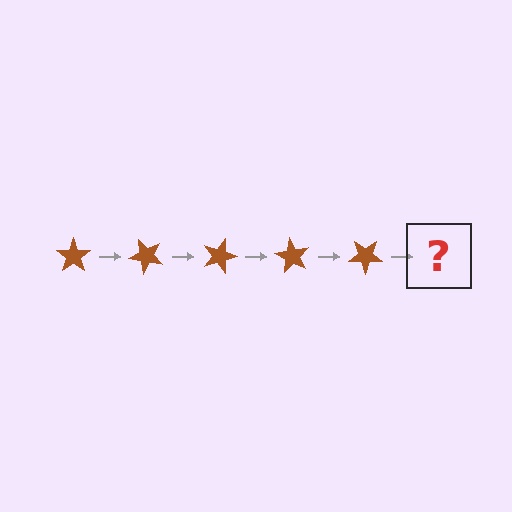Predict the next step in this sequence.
The next step is a brown star rotated 225 degrees.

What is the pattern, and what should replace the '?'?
The pattern is that the star rotates 45 degrees each step. The '?' should be a brown star rotated 225 degrees.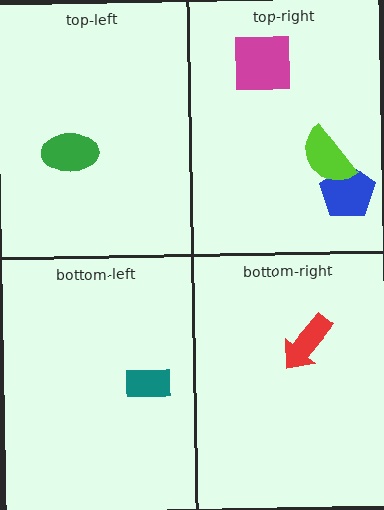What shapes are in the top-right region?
The blue pentagon, the lime semicircle, the magenta square.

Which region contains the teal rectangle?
The bottom-left region.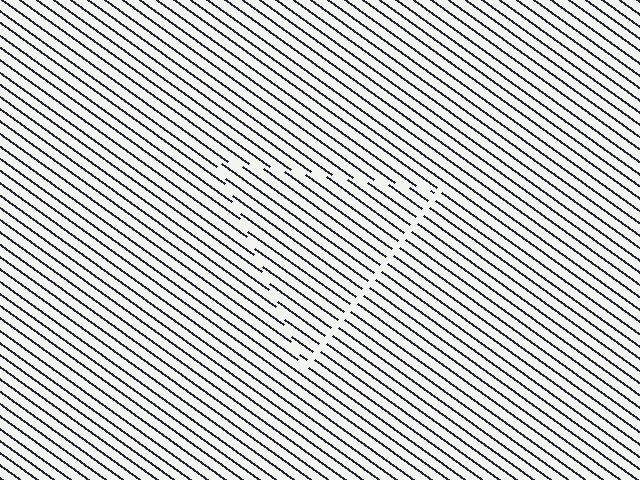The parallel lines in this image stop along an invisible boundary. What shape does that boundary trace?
An illusory triangle. The interior of the shape contains the same grating, shifted by half a period — the contour is defined by the phase discontinuity where line-ends from the inner and outer gratings abut.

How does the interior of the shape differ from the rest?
The interior of the shape contains the same grating, shifted by half a period — the contour is defined by the phase discontinuity where line-ends from the inner and outer gratings abut.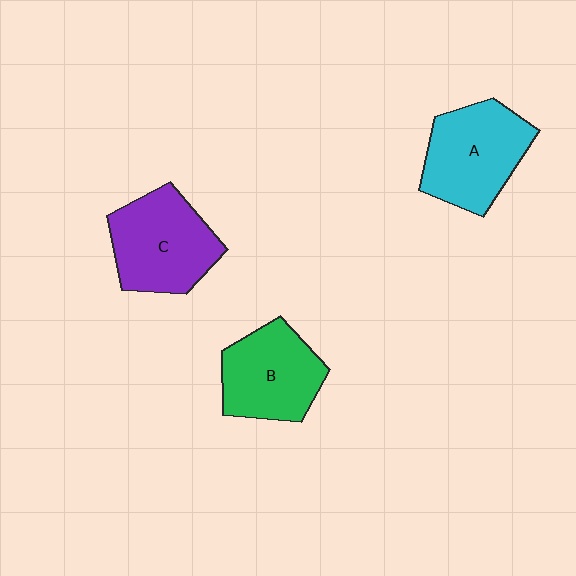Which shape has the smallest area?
Shape B (green).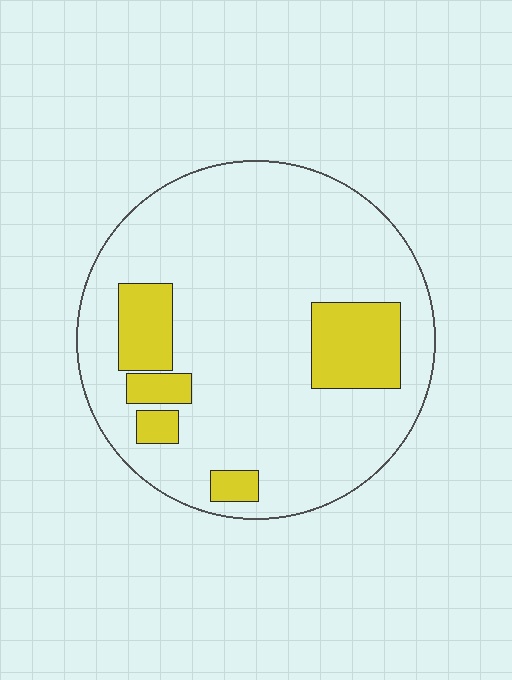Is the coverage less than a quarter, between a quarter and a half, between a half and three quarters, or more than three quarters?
Less than a quarter.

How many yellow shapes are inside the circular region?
5.